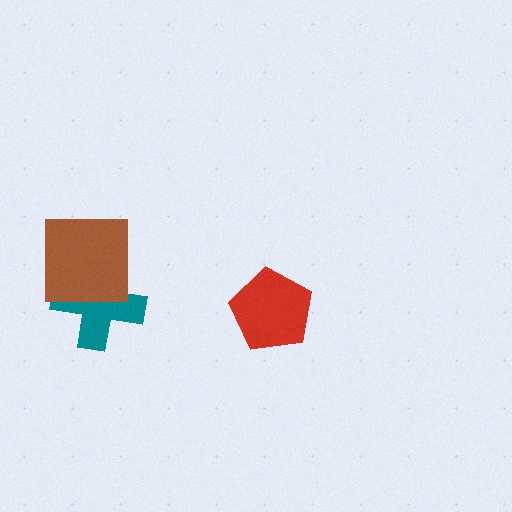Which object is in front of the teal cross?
The brown square is in front of the teal cross.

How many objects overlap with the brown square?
1 object overlaps with the brown square.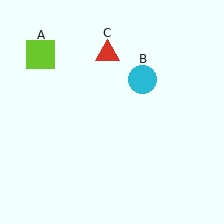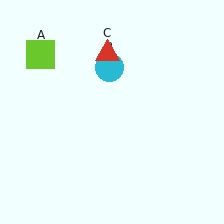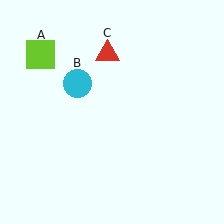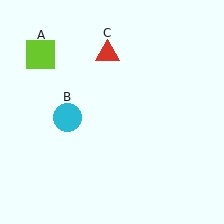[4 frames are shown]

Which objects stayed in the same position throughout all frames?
Lime square (object A) and red triangle (object C) remained stationary.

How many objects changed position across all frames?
1 object changed position: cyan circle (object B).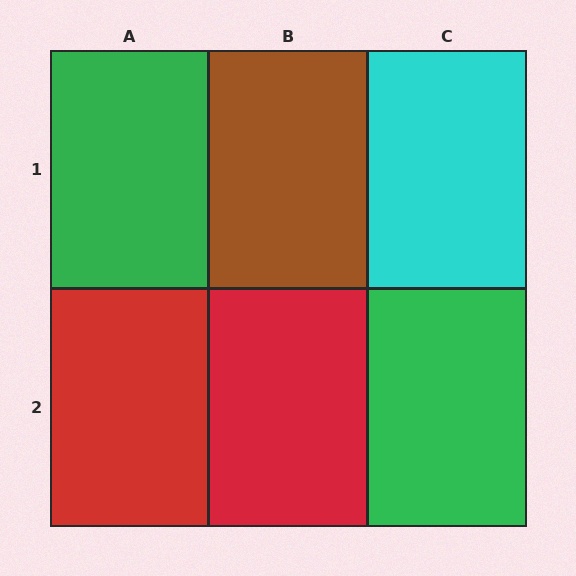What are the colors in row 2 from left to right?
Red, red, green.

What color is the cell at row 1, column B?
Brown.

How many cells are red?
2 cells are red.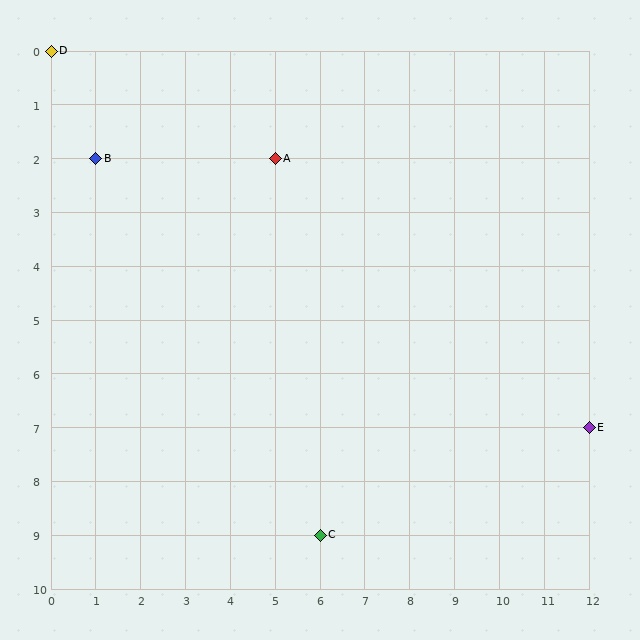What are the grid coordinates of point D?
Point D is at grid coordinates (0, 0).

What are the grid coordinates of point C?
Point C is at grid coordinates (6, 9).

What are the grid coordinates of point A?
Point A is at grid coordinates (5, 2).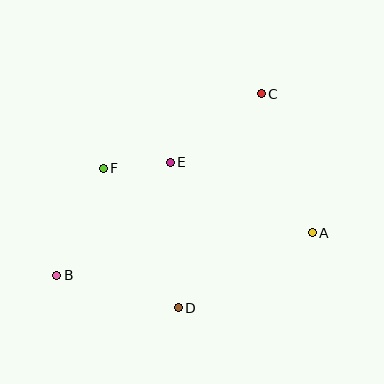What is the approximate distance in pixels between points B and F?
The distance between B and F is approximately 117 pixels.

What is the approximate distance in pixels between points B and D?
The distance between B and D is approximately 126 pixels.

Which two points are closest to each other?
Points E and F are closest to each other.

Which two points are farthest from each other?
Points B and C are farthest from each other.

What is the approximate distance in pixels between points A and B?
The distance between A and B is approximately 259 pixels.